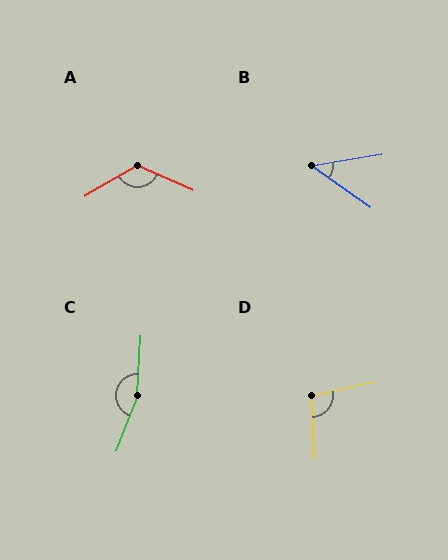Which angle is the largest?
C, at approximately 162 degrees.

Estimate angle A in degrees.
Approximately 126 degrees.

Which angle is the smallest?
B, at approximately 45 degrees.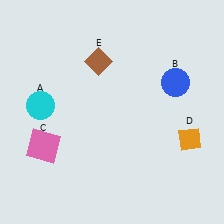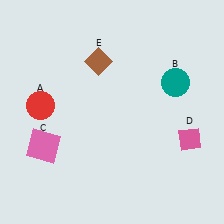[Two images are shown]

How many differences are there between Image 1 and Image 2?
There are 3 differences between the two images.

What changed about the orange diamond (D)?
In Image 1, D is orange. In Image 2, it changed to pink.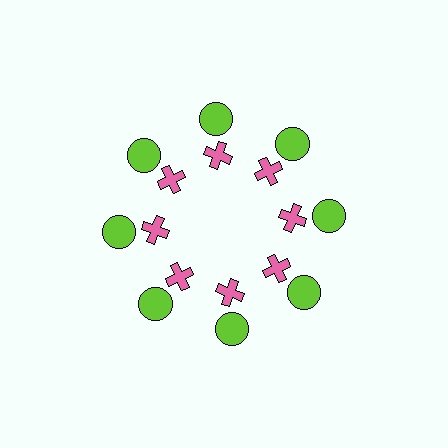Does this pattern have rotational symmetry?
Yes, this pattern has 8-fold rotational symmetry. It looks the same after rotating 45 degrees around the center.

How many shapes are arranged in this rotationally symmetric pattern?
There are 16 shapes, arranged in 8 groups of 2.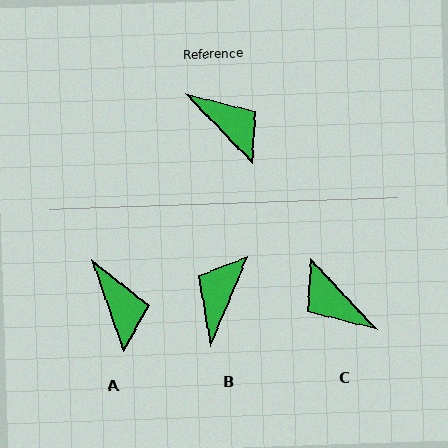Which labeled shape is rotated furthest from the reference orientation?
C, about 180 degrees away.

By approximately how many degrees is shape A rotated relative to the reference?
Approximately 24 degrees clockwise.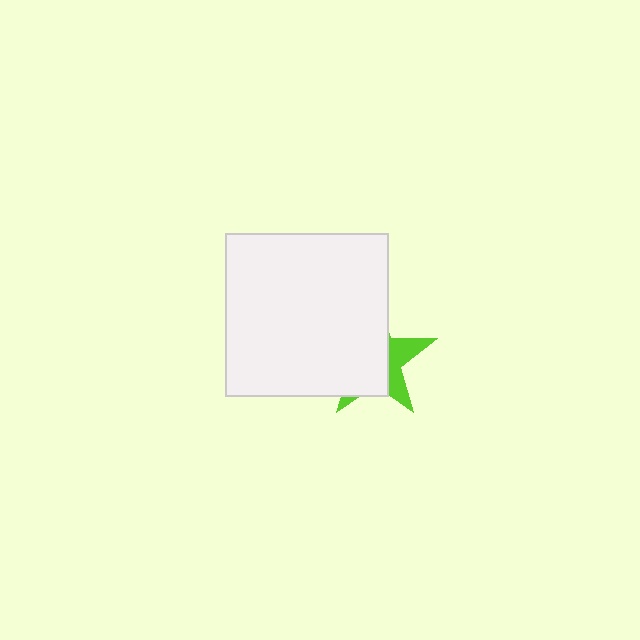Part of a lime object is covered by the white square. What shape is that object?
It is a star.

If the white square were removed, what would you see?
You would see the complete lime star.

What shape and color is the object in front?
The object in front is a white square.